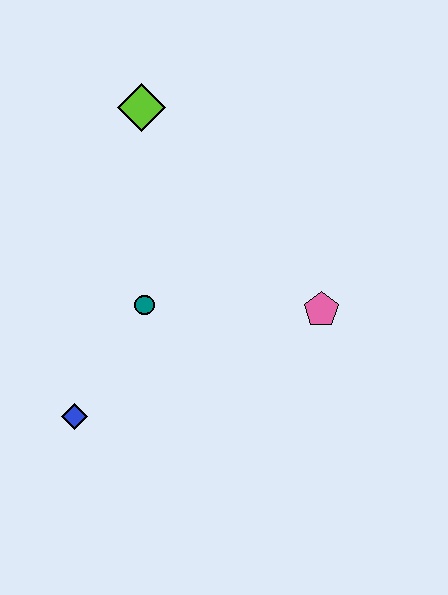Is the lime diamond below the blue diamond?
No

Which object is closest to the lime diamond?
The teal circle is closest to the lime diamond.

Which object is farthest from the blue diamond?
The lime diamond is farthest from the blue diamond.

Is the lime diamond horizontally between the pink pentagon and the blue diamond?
Yes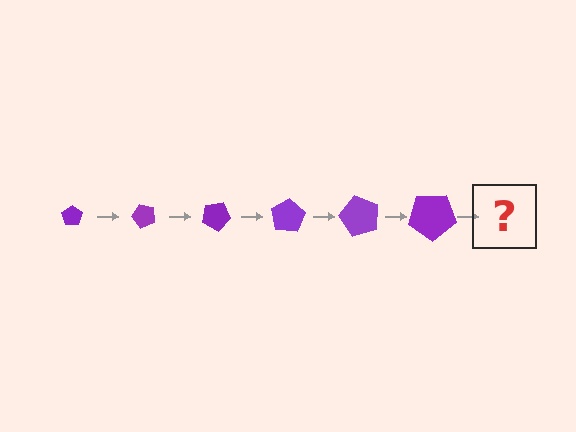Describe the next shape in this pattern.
It should be a pentagon, larger than the previous one and rotated 300 degrees from the start.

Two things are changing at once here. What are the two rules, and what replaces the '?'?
The two rules are that the pentagon grows larger each step and it rotates 50 degrees each step. The '?' should be a pentagon, larger than the previous one and rotated 300 degrees from the start.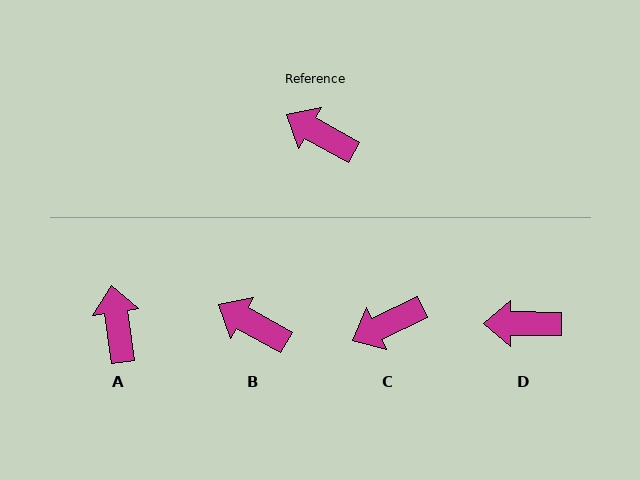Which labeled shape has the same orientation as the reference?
B.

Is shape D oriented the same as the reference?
No, it is off by about 29 degrees.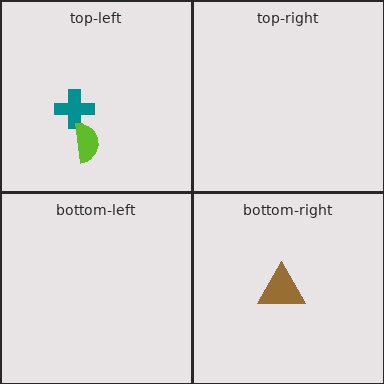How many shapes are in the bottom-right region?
1.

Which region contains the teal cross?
The top-left region.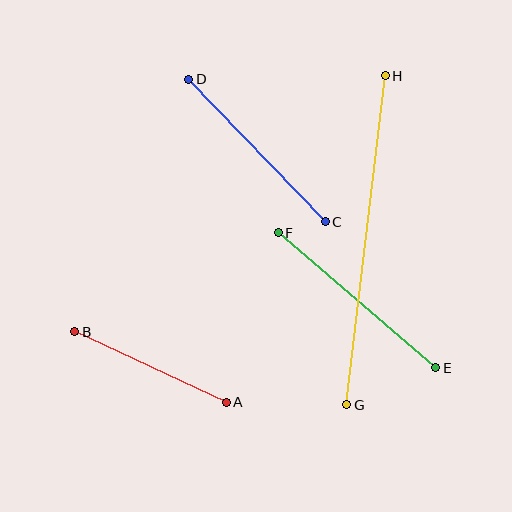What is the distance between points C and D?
The distance is approximately 198 pixels.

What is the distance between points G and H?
The distance is approximately 331 pixels.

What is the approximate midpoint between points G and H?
The midpoint is at approximately (366, 240) pixels.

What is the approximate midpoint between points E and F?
The midpoint is at approximately (357, 300) pixels.